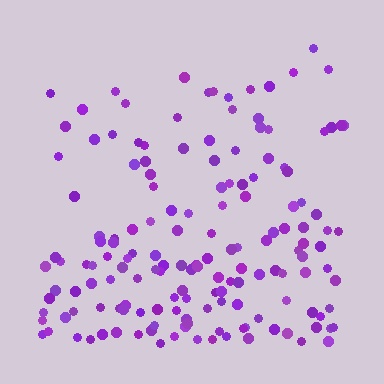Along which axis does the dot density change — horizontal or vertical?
Vertical.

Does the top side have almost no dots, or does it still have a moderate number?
Still a moderate number, just noticeably fewer than the bottom.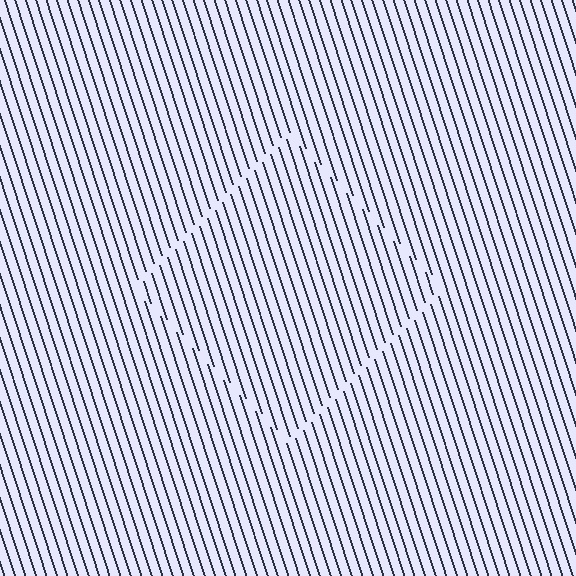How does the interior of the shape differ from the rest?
The interior of the shape contains the same grating, shifted by half a period — the contour is defined by the phase discontinuity where line-ends from the inner and outer gratings abut.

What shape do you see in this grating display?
An illusory square. The interior of the shape contains the same grating, shifted by half a period — the contour is defined by the phase discontinuity where line-ends from the inner and outer gratings abut.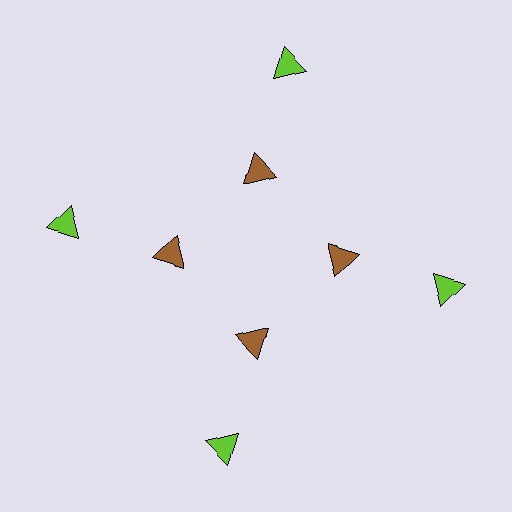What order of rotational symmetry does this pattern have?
This pattern has 4-fold rotational symmetry.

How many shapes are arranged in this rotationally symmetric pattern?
There are 8 shapes, arranged in 4 groups of 2.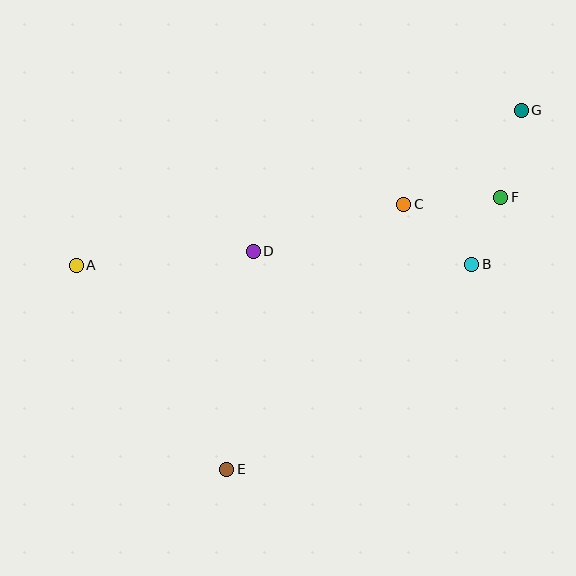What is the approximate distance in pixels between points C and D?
The distance between C and D is approximately 158 pixels.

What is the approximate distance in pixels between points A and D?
The distance between A and D is approximately 177 pixels.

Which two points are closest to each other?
Points B and F are closest to each other.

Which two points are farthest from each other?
Points A and G are farthest from each other.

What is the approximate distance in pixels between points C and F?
The distance between C and F is approximately 97 pixels.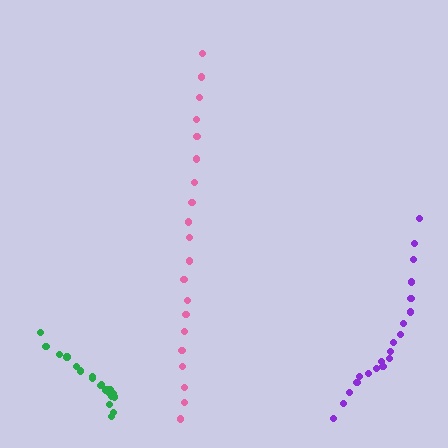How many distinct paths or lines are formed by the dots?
There are 3 distinct paths.